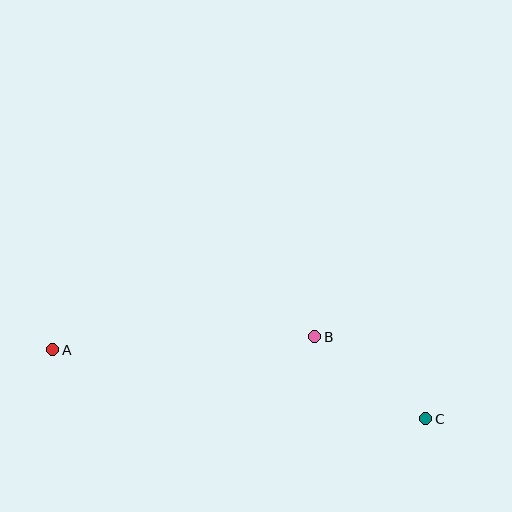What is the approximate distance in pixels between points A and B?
The distance between A and B is approximately 263 pixels.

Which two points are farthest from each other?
Points A and C are farthest from each other.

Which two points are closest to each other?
Points B and C are closest to each other.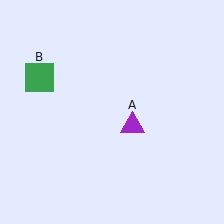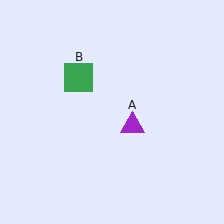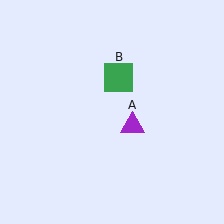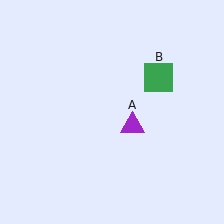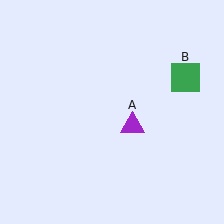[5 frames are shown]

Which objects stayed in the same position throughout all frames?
Purple triangle (object A) remained stationary.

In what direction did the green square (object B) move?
The green square (object B) moved right.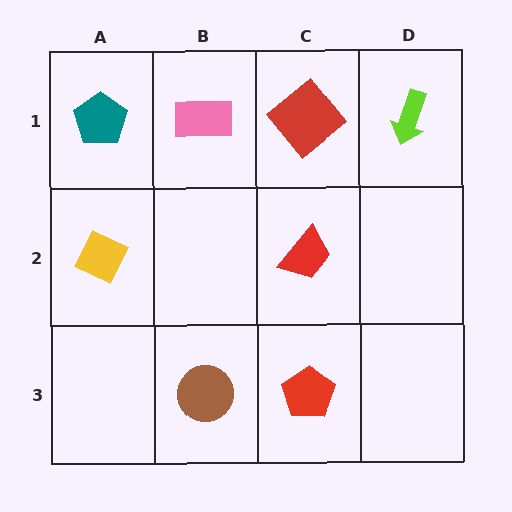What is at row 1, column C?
A red diamond.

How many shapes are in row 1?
4 shapes.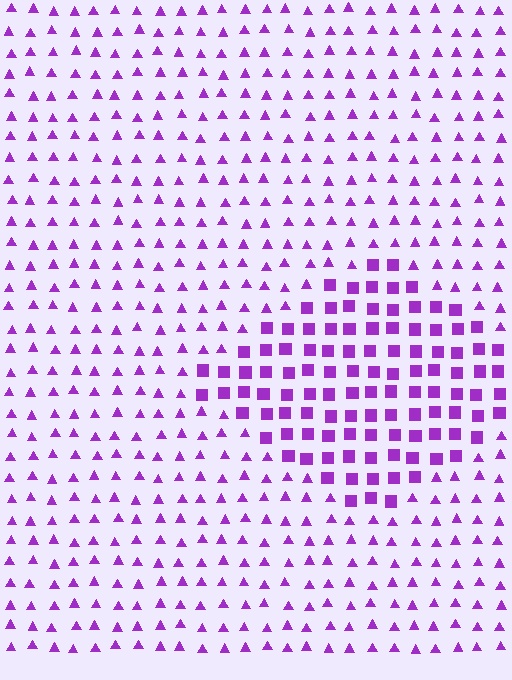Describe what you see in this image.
The image is filled with small purple elements arranged in a uniform grid. A diamond-shaped region contains squares, while the surrounding area contains triangles. The boundary is defined purely by the change in element shape.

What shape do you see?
I see a diamond.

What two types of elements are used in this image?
The image uses squares inside the diamond region and triangles outside it.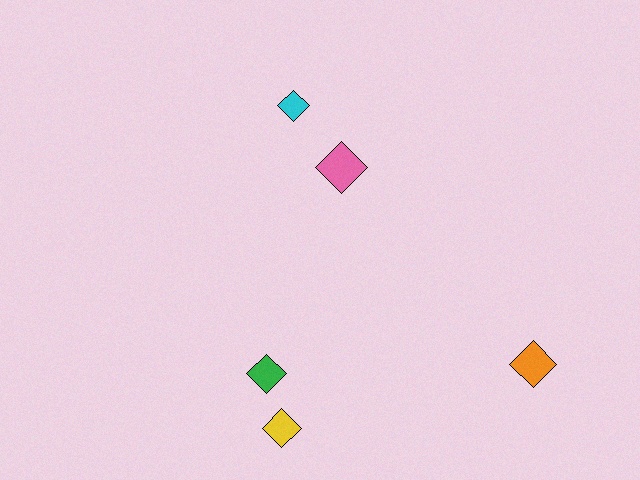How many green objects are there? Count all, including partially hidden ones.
There is 1 green object.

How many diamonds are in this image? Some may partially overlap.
There are 5 diamonds.